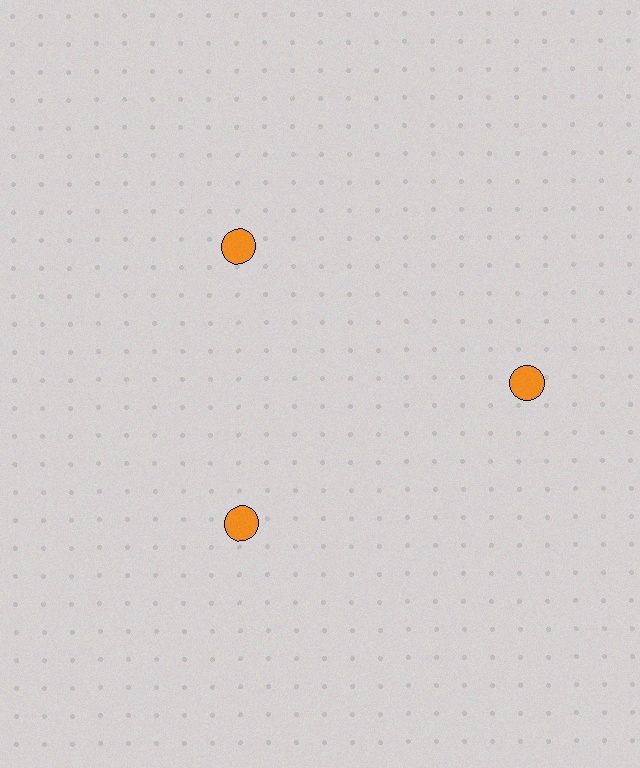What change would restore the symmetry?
The symmetry would be restored by moving it inward, back onto the ring so that all 3 circles sit at equal angles and equal distance from the center.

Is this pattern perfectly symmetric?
No. The 3 orange circles are arranged in a ring, but one element near the 3 o'clock position is pushed outward from the center, breaking the 3-fold rotational symmetry.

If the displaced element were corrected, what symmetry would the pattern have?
It would have 3-fold rotational symmetry — the pattern would map onto itself every 120 degrees.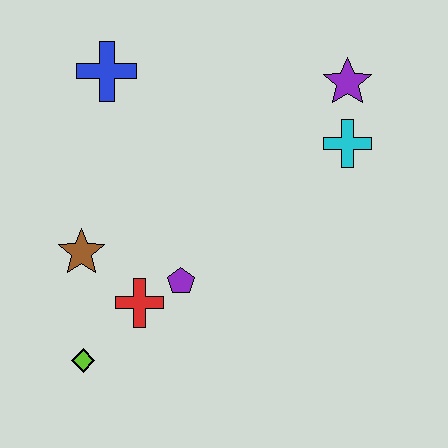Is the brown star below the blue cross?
Yes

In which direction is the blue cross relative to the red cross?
The blue cross is above the red cross.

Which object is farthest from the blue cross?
The lime diamond is farthest from the blue cross.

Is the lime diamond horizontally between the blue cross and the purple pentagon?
No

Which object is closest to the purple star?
The cyan cross is closest to the purple star.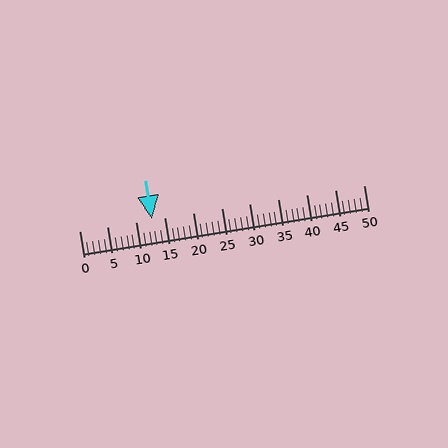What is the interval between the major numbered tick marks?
The major tick marks are spaced 5 units apart.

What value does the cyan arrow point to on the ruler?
The cyan arrow points to approximately 13.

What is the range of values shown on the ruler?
The ruler shows values from 0 to 50.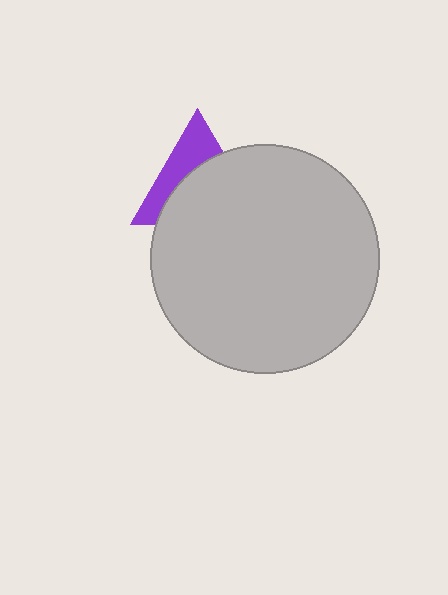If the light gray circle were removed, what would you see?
You would see the complete purple triangle.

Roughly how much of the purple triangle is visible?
A small part of it is visible (roughly 40%).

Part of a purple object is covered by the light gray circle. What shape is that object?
It is a triangle.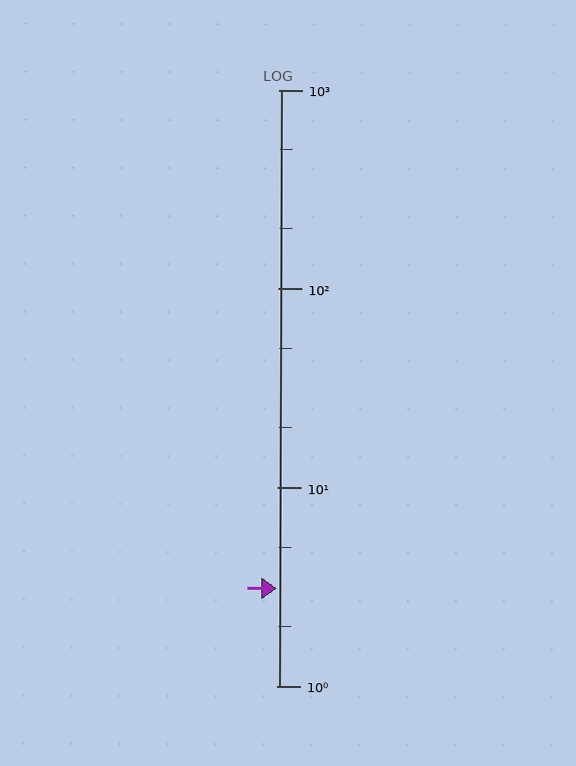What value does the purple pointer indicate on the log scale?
The pointer indicates approximately 3.1.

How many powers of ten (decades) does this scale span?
The scale spans 3 decades, from 1 to 1000.